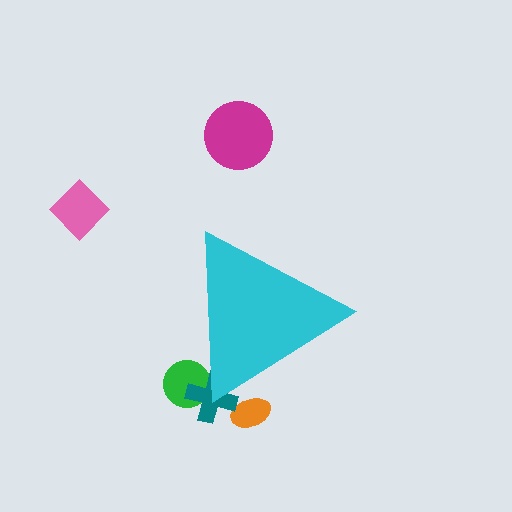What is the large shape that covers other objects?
A cyan triangle.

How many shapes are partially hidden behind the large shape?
3 shapes are partially hidden.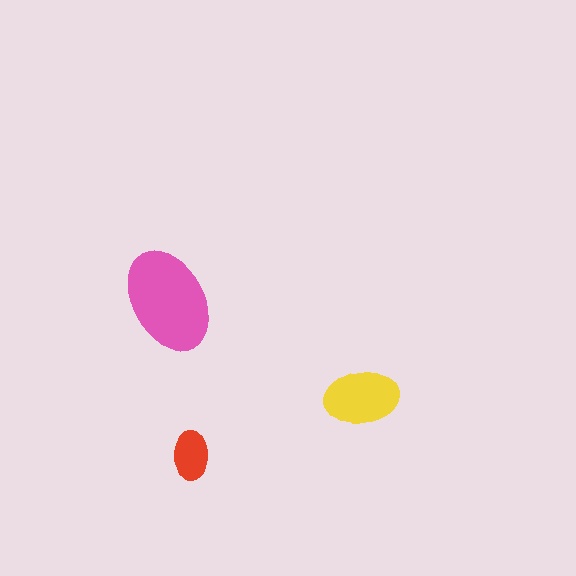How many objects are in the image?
There are 3 objects in the image.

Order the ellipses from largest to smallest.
the pink one, the yellow one, the red one.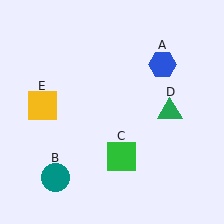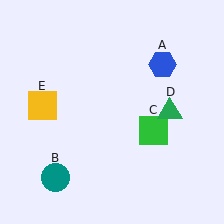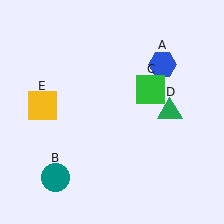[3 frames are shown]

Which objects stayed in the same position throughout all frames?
Blue hexagon (object A) and teal circle (object B) and green triangle (object D) and yellow square (object E) remained stationary.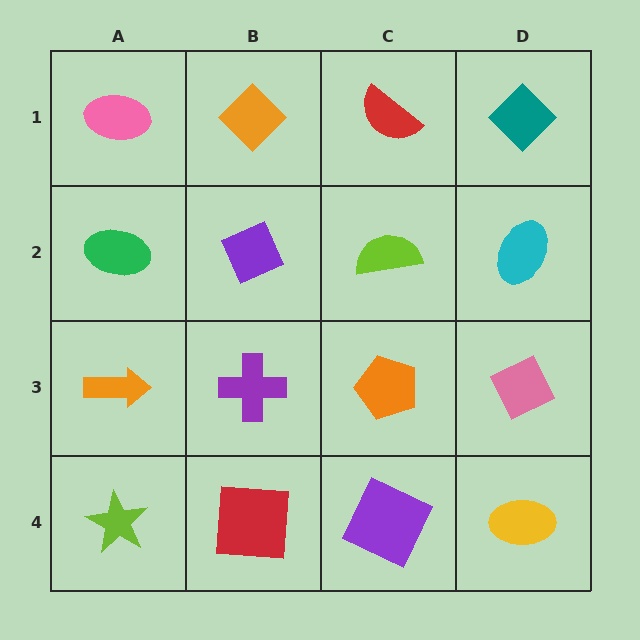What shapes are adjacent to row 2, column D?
A teal diamond (row 1, column D), a pink diamond (row 3, column D), a lime semicircle (row 2, column C).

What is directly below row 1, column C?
A lime semicircle.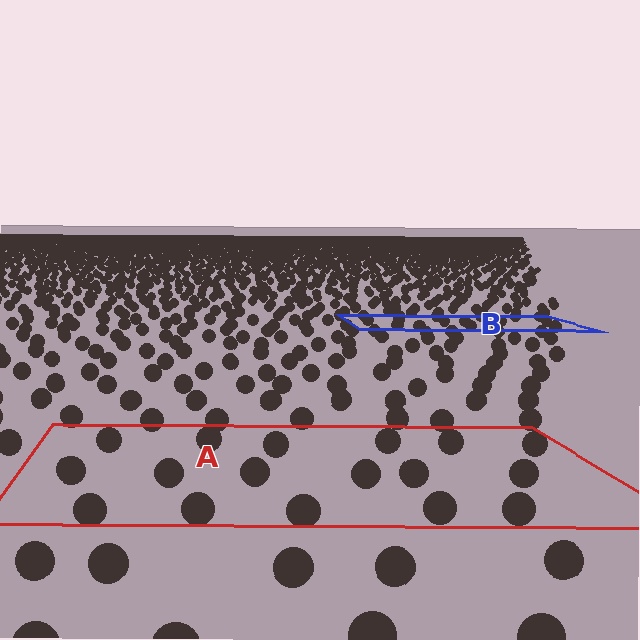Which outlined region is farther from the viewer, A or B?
Region B is farther from the viewer — the texture elements inside it appear smaller and more densely packed.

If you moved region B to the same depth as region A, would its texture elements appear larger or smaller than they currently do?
They would appear larger. At a closer depth, the same texture elements are projected at a bigger on-screen size.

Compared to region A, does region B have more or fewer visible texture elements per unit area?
Region B has more texture elements per unit area — they are packed more densely because it is farther away.